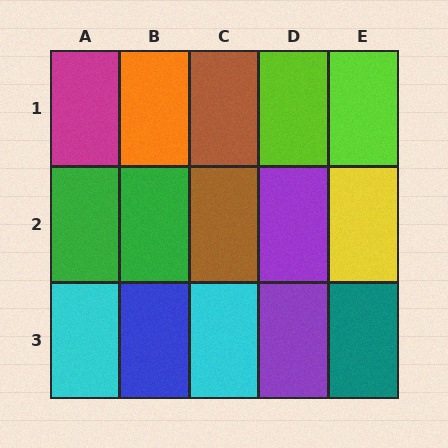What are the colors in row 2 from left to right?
Green, green, brown, purple, yellow.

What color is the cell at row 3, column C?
Cyan.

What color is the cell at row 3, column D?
Purple.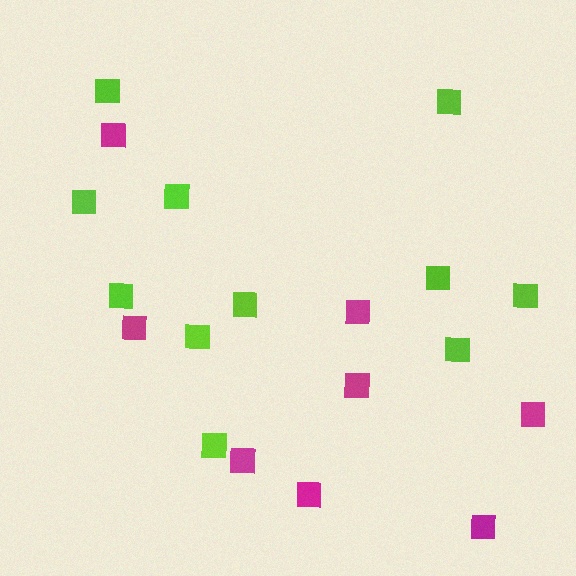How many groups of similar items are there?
There are 2 groups: one group of magenta squares (8) and one group of lime squares (11).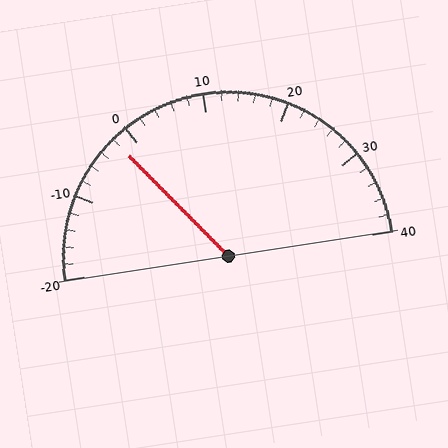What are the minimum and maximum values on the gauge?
The gauge ranges from -20 to 40.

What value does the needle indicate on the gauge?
The needle indicates approximately -2.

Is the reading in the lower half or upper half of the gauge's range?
The reading is in the lower half of the range (-20 to 40).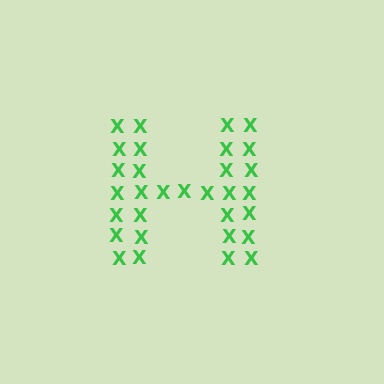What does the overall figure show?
The overall figure shows the letter H.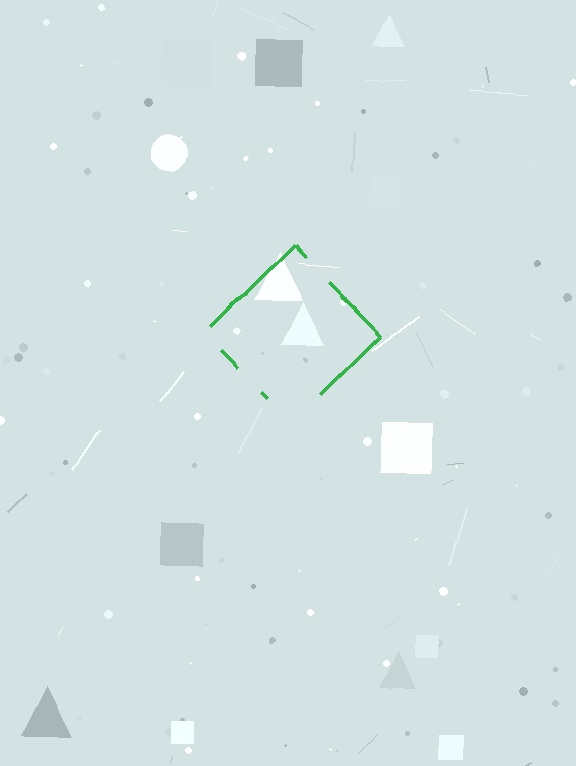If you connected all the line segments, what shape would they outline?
They would outline a diamond.